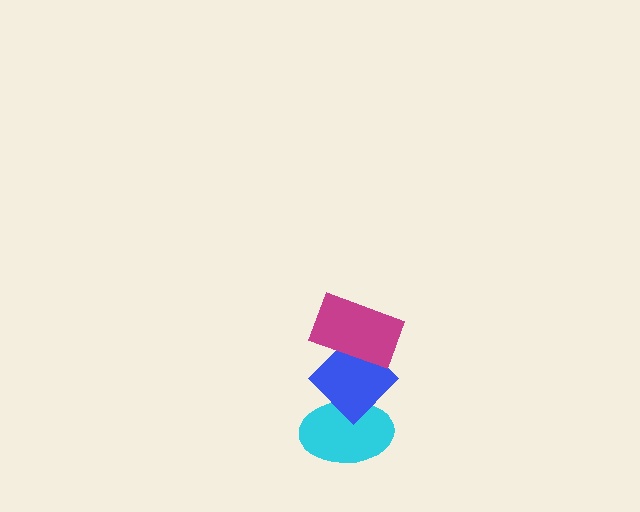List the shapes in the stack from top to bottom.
From top to bottom: the magenta rectangle, the blue diamond, the cyan ellipse.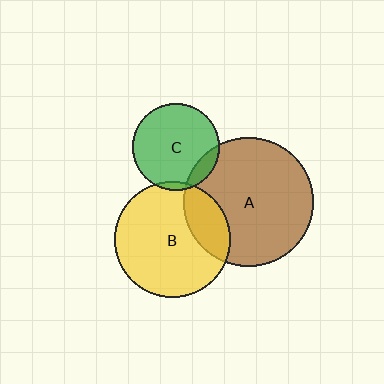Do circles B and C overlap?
Yes.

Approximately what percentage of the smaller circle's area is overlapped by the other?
Approximately 5%.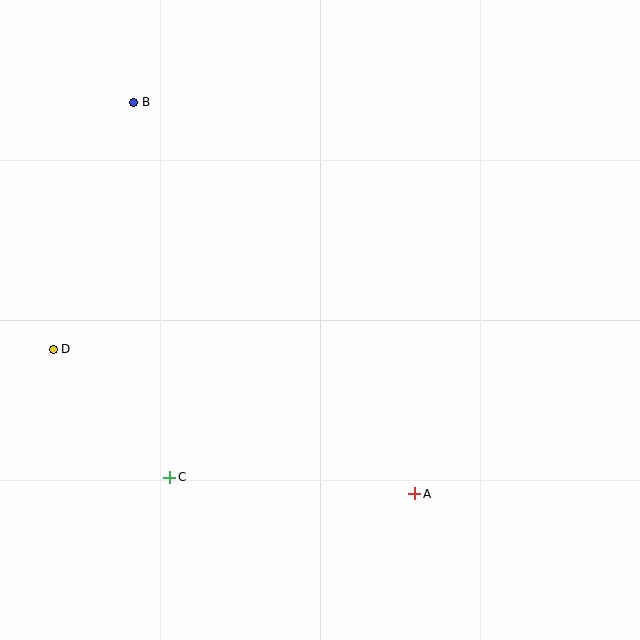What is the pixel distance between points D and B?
The distance between D and B is 260 pixels.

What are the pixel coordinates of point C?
Point C is at (170, 477).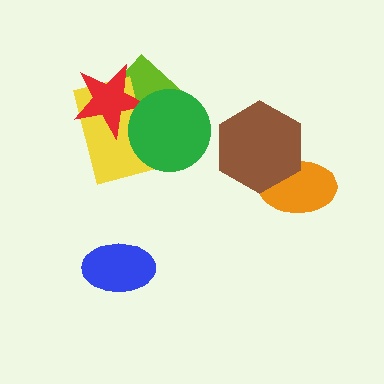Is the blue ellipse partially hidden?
No, no other shape covers it.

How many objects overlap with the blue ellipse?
0 objects overlap with the blue ellipse.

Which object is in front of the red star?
The green circle is in front of the red star.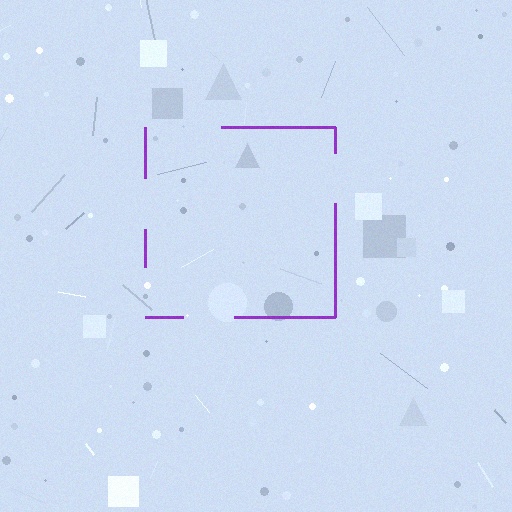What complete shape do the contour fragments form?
The contour fragments form a square.